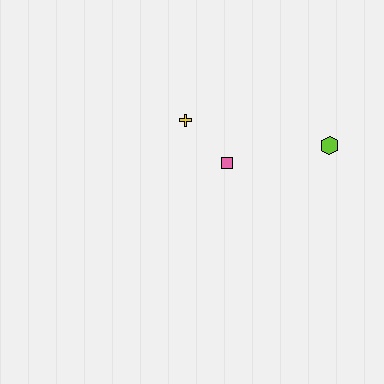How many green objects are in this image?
There are no green objects.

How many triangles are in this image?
There are no triangles.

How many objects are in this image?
There are 3 objects.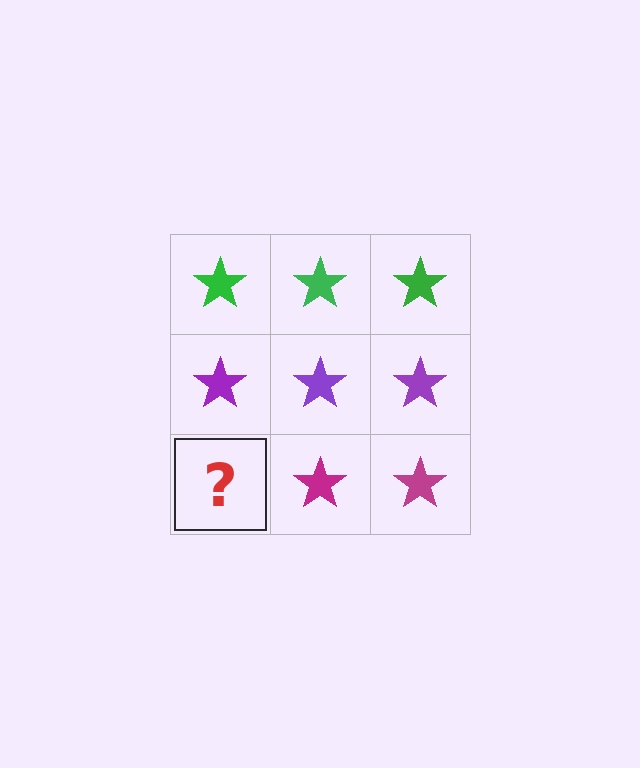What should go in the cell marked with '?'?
The missing cell should contain a magenta star.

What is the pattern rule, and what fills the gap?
The rule is that each row has a consistent color. The gap should be filled with a magenta star.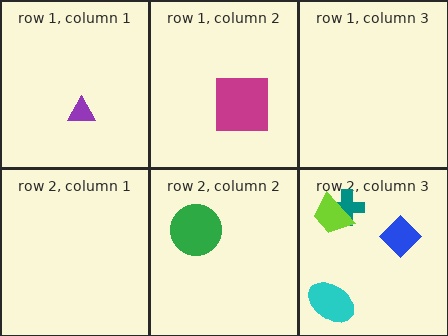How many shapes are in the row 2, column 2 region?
1.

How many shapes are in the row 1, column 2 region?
1.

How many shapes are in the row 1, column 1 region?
1.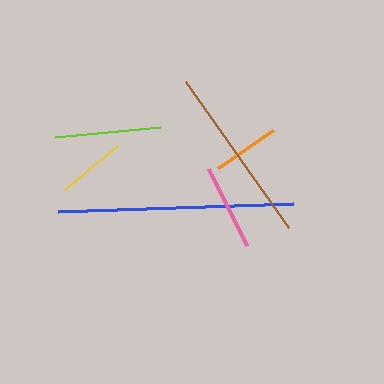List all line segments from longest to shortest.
From longest to shortest: blue, brown, lime, pink, yellow, orange.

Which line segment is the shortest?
The orange line is the shortest at approximately 67 pixels.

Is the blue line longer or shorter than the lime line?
The blue line is longer than the lime line.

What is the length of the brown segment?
The brown segment is approximately 179 pixels long.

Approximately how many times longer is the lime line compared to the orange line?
The lime line is approximately 1.6 times the length of the orange line.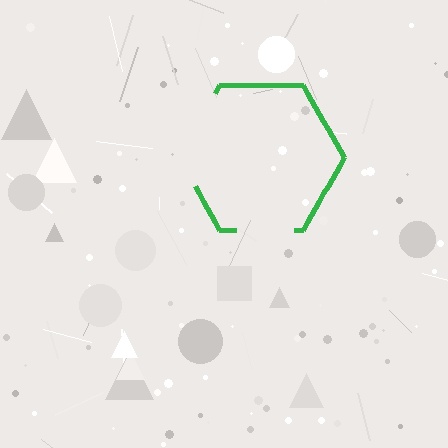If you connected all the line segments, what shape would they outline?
They would outline a hexagon.